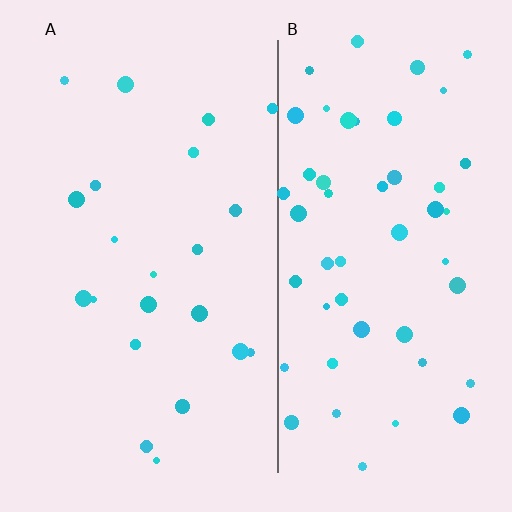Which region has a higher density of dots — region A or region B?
B (the right).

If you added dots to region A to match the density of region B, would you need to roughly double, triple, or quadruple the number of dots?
Approximately double.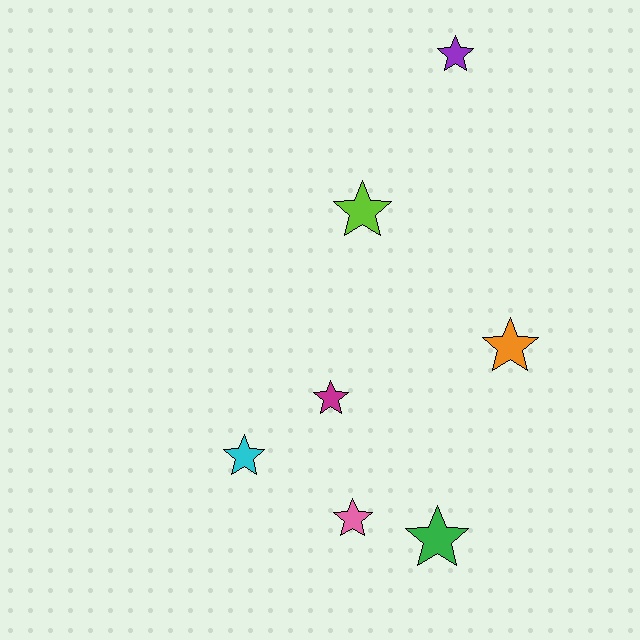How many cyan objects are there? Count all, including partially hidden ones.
There is 1 cyan object.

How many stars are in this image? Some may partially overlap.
There are 7 stars.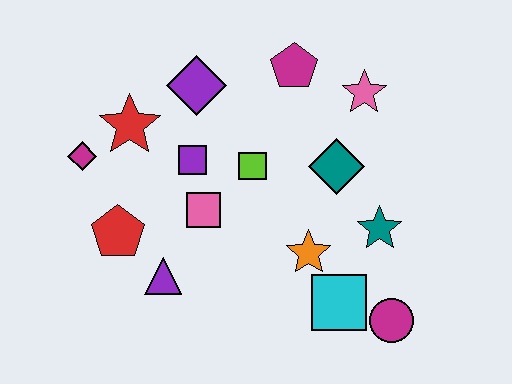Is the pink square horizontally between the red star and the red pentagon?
No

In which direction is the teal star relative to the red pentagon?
The teal star is to the right of the red pentagon.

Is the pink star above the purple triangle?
Yes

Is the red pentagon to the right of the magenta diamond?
Yes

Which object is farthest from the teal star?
The magenta diamond is farthest from the teal star.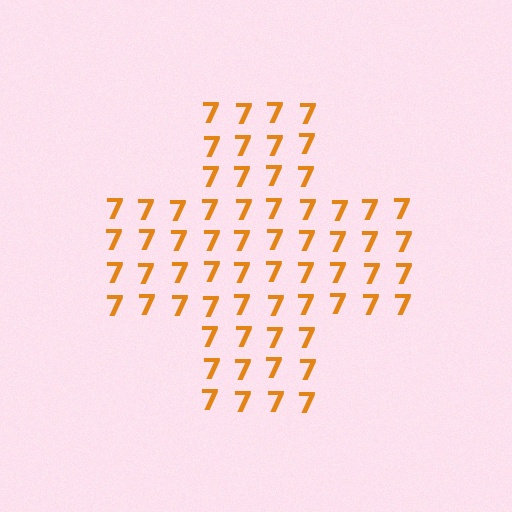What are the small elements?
The small elements are digit 7's.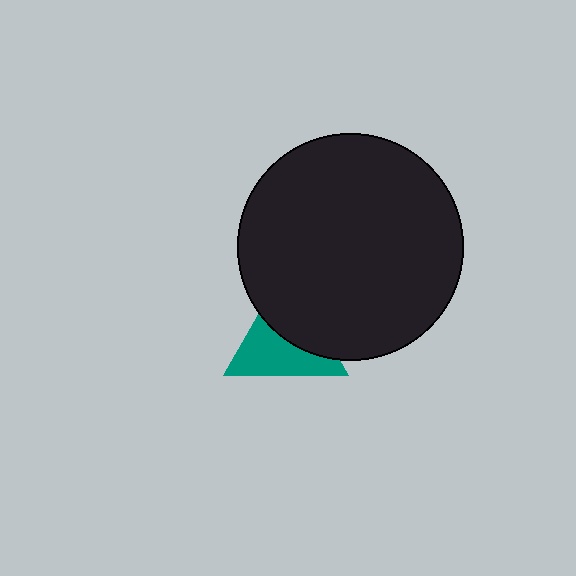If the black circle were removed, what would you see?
You would see the complete teal triangle.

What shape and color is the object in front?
The object in front is a black circle.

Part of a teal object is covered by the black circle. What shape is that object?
It is a triangle.